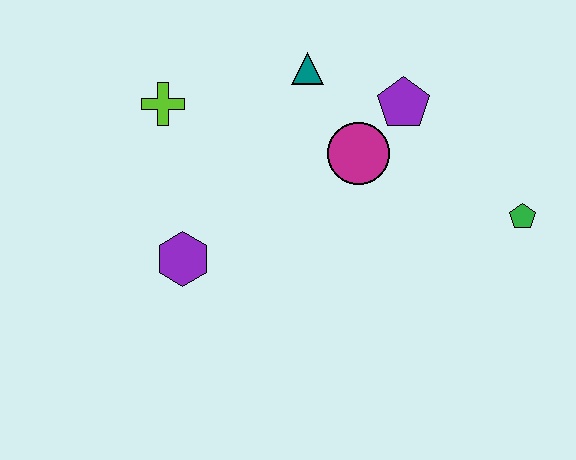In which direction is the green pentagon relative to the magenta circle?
The green pentagon is to the right of the magenta circle.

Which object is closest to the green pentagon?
The purple pentagon is closest to the green pentagon.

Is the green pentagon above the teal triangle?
No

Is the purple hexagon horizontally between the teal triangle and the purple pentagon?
No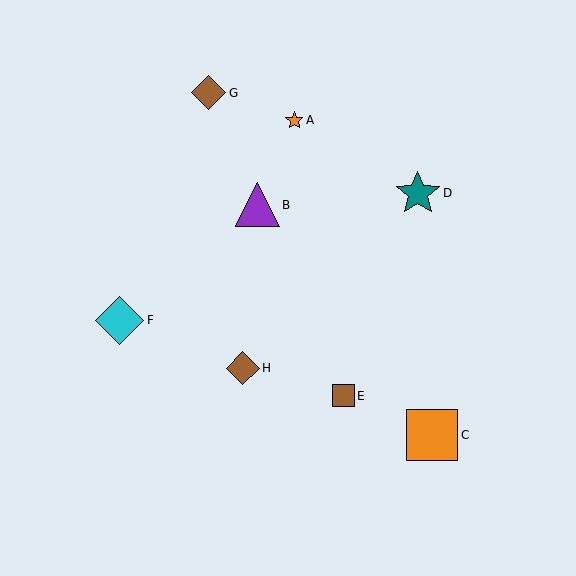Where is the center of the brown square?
The center of the brown square is at (344, 396).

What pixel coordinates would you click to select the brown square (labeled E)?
Click at (344, 396) to select the brown square E.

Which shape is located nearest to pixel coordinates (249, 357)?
The brown diamond (labeled H) at (243, 368) is nearest to that location.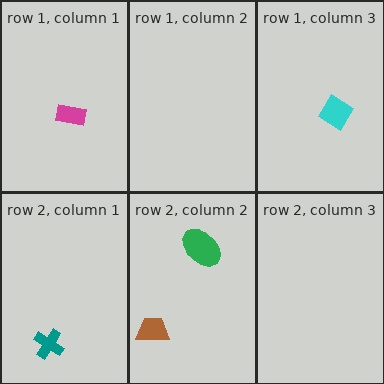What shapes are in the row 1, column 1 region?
The magenta rectangle.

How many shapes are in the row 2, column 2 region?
2.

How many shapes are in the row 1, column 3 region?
1.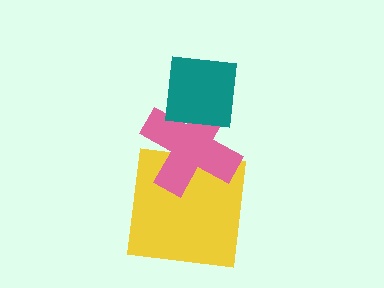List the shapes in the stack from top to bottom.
From top to bottom: the teal square, the pink cross, the yellow square.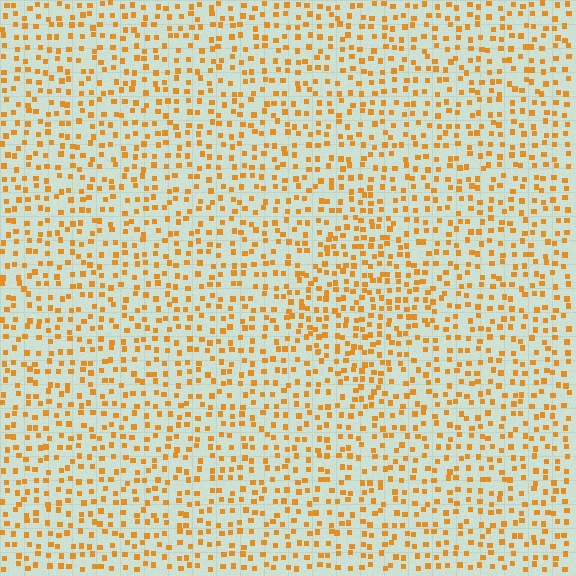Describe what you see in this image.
The image contains small orange elements arranged at two different densities. A diamond-shaped region is visible where the elements are more densely packed than the surrounding area.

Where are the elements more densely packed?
The elements are more densely packed inside the diamond boundary.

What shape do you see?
I see a diamond.